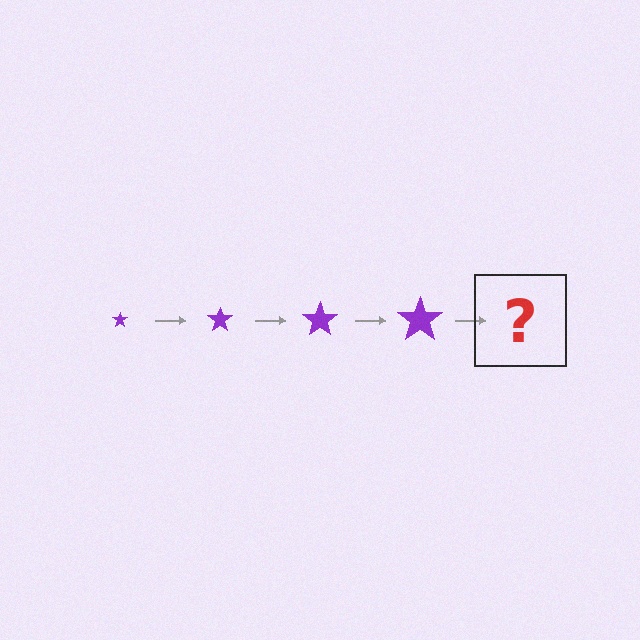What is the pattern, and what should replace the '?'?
The pattern is that the star gets progressively larger each step. The '?' should be a purple star, larger than the previous one.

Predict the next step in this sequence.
The next step is a purple star, larger than the previous one.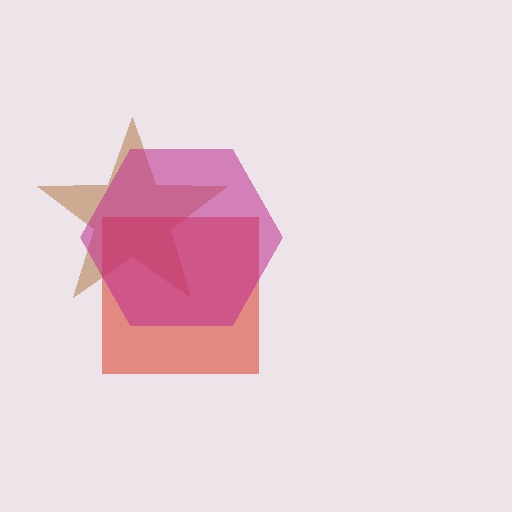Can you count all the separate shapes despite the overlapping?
Yes, there are 3 separate shapes.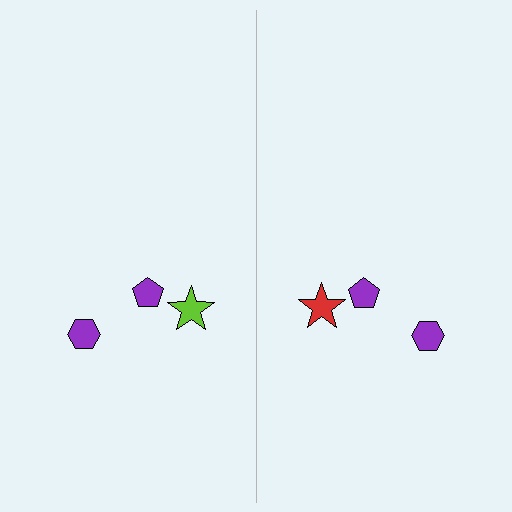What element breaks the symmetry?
The red star on the right side breaks the symmetry — its mirror counterpart is lime.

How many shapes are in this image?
There are 6 shapes in this image.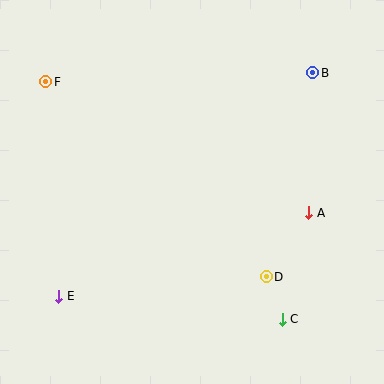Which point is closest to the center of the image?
Point D at (266, 277) is closest to the center.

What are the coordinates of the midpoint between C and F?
The midpoint between C and F is at (164, 201).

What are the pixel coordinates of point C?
Point C is at (282, 319).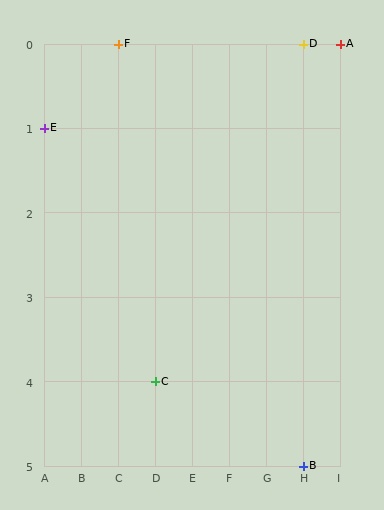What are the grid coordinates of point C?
Point C is at grid coordinates (D, 4).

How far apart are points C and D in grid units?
Points C and D are 4 columns and 4 rows apart (about 5.7 grid units diagonally).